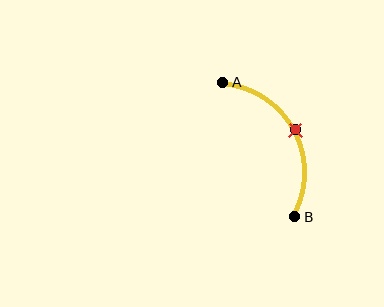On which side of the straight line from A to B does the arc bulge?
The arc bulges to the right of the straight line connecting A and B.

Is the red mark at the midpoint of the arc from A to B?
Yes. The red mark lies on the arc at equal arc-length from both A and B — it is the arc midpoint.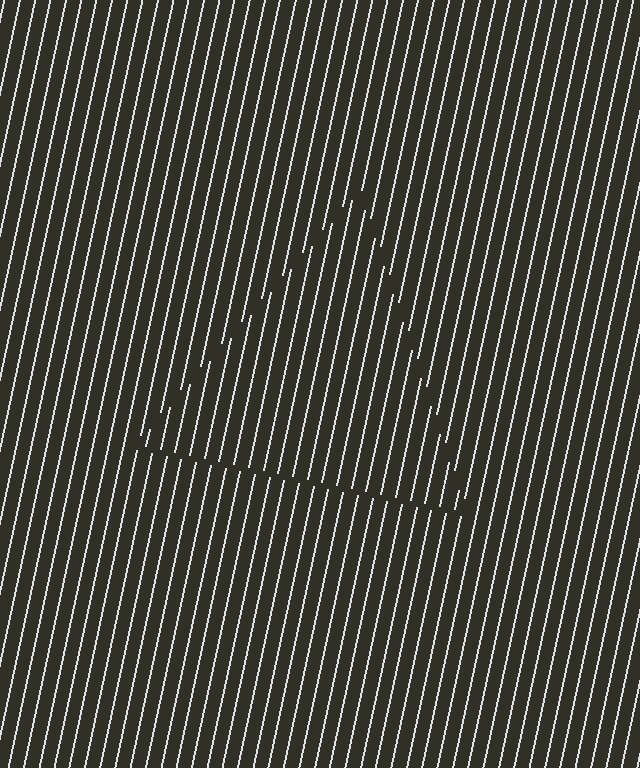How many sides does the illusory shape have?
3 sides — the line-ends trace a triangle.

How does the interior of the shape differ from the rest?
The interior of the shape contains the same grating, shifted by half a period — the contour is defined by the phase discontinuity where line-ends from the inner and outer gratings abut.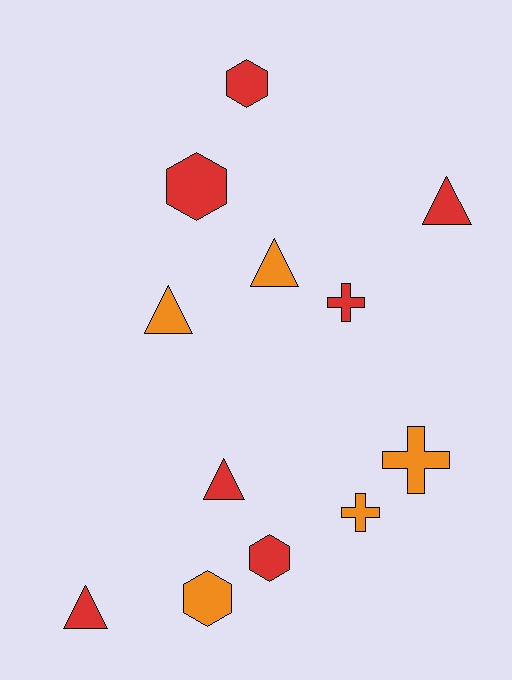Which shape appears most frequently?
Triangle, with 5 objects.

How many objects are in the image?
There are 12 objects.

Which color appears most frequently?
Red, with 7 objects.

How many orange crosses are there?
There are 2 orange crosses.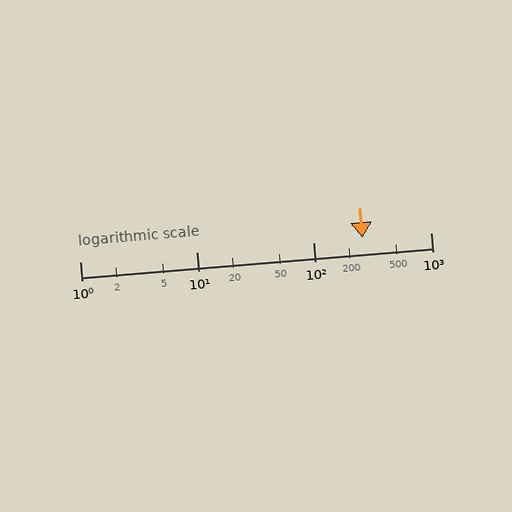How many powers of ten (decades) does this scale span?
The scale spans 3 decades, from 1 to 1000.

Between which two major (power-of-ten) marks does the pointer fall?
The pointer is between 100 and 1000.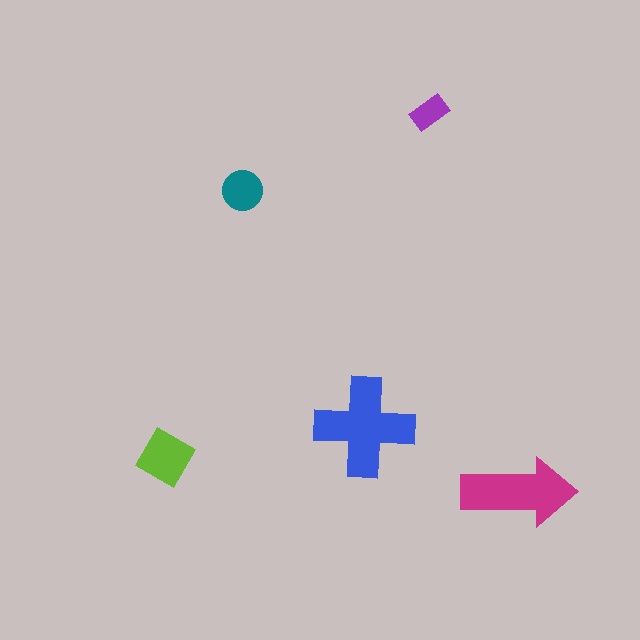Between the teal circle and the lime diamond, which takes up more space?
The lime diamond.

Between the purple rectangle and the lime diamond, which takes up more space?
The lime diamond.